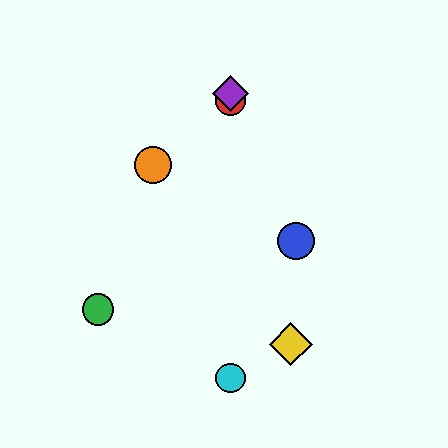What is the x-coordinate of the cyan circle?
The cyan circle is at x≈231.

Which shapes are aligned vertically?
The red circle, the purple diamond, the cyan circle are aligned vertically.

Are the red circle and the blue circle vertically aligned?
No, the red circle is at x≈231 and the blue circle is at x≈296.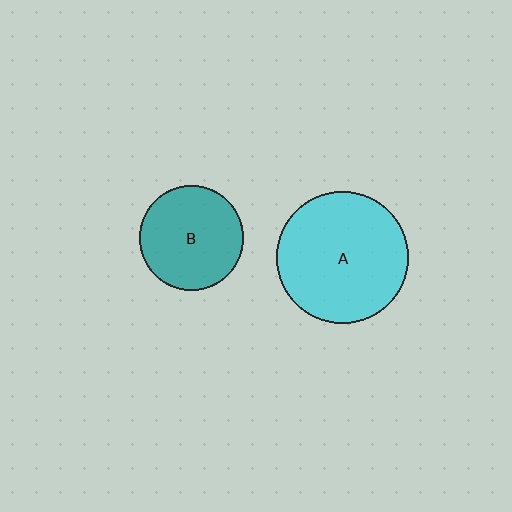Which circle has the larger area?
Circle A (cyan).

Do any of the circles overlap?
No, none of the circles overlap.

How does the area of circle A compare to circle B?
Approximately 1.6 times.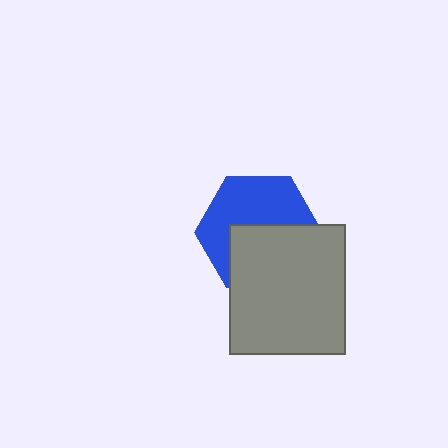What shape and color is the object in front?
The object in front is a gray rectangle.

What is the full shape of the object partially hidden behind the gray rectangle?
The partially hidden object is a blue hexagon.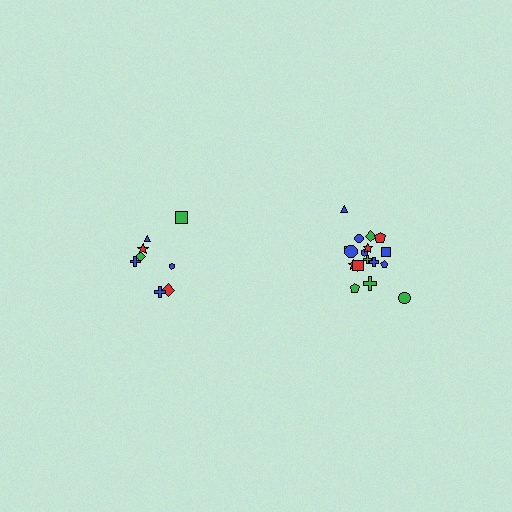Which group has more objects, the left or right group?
The right group.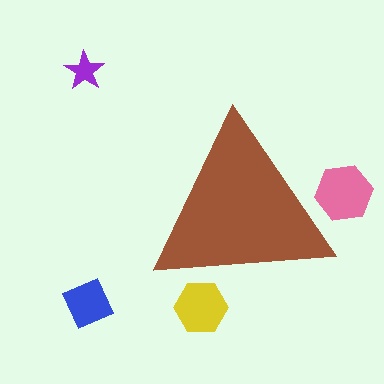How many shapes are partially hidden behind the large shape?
2 shapes are partially hidden.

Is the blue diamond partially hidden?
No, the blue diamond is fully visible.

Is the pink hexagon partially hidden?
Yes, the pink hexagon is partially hidden behind the brown triangle.